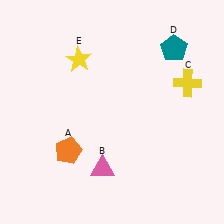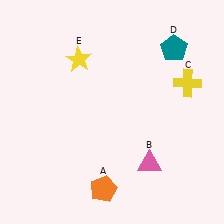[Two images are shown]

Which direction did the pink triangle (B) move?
The pink triangle (B) moved right.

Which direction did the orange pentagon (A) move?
The orange pentagon (A) moved down.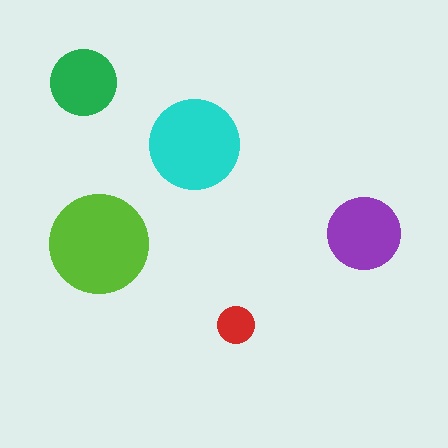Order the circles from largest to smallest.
the lime one, the cyan one, the purple one, the green one, the red one.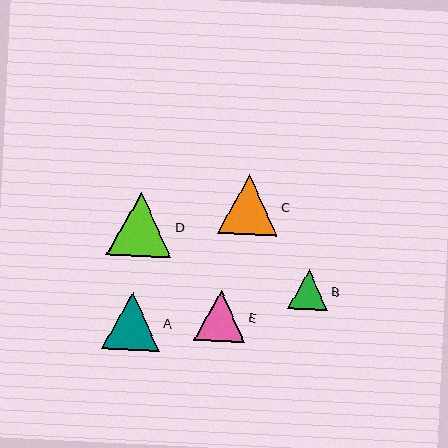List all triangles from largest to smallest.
From largest to smallest: D, C, A, E, B.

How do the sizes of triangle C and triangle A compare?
Triangle C and triangle A are approximately the same size.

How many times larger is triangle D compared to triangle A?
Triangle D is approximately 1.1 times the size of triangle A.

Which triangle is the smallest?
Triangle B is the smallest with a size of approximately 40 pixels.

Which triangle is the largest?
Triangle D is the largest with a size of approximately 64 pixels.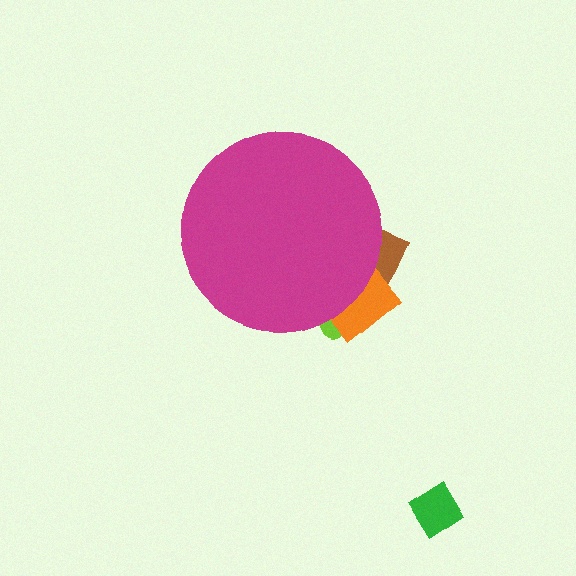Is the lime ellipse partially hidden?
Yes, the lime ellipse is partially hidden behind the magenta circle.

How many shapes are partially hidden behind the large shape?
3 shapes are partially hidden.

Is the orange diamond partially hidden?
Yes, the orange diamond is partially hidden behind the magenta circle.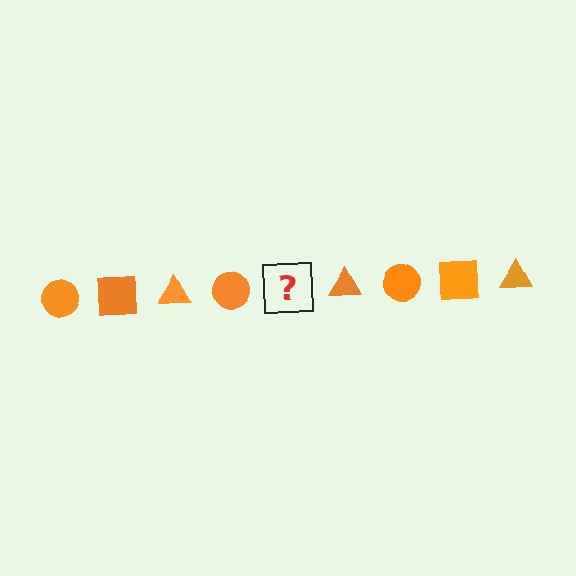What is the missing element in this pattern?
The missing element is an orange square.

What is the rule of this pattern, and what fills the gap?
The rule is that the pattern cycles through circle, square, triangle shapes in orange. The gap should be filled with an orange square.